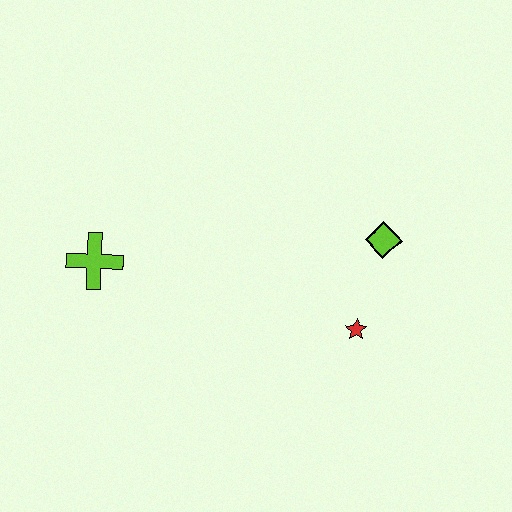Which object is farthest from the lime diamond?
The lime cross is farthest from the lime diamond.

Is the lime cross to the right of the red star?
No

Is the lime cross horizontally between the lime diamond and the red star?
No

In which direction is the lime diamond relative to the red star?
The lime diamond is above the red star.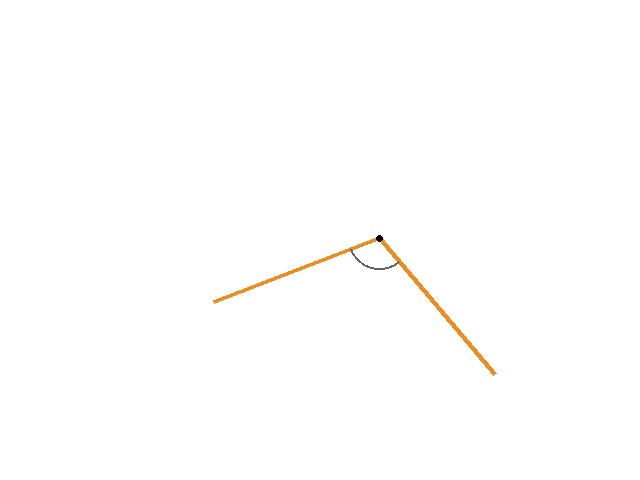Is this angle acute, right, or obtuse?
It is obtuse.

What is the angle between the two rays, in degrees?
Approximately 109 degrees.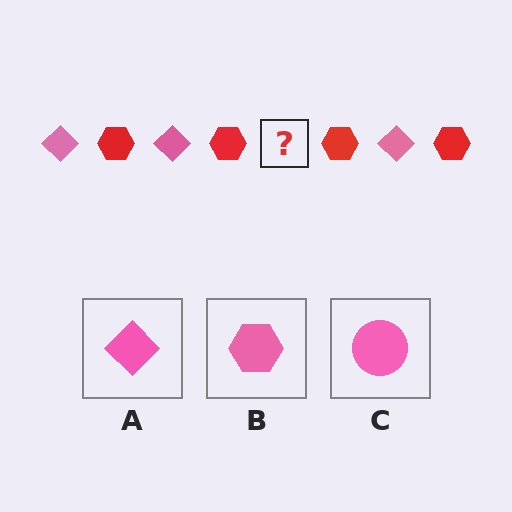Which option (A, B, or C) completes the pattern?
A.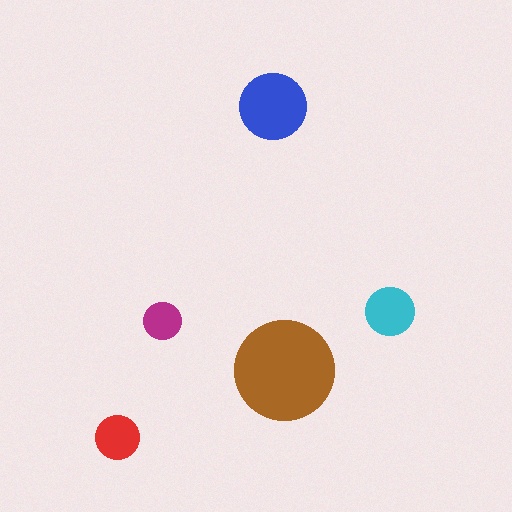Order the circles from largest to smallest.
the brown one, the blue one, the cyan one, the red one, the magenta one.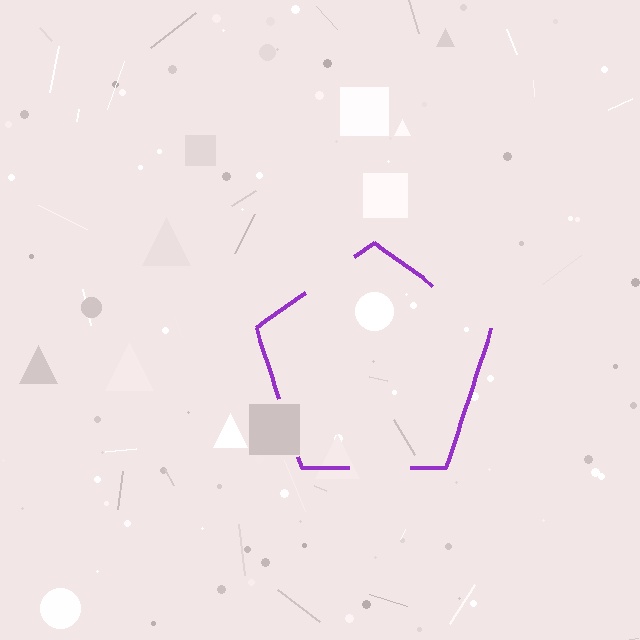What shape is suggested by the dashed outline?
The dashed outline suggests a pentagon.